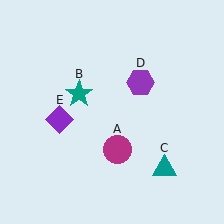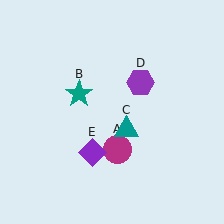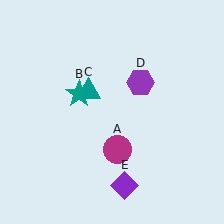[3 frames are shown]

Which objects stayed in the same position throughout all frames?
Magenta circle (object A) and teal star (object B) and purple hexagon (object D) remained stationary.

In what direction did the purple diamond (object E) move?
The purple diamond (object E) moved down and to the right.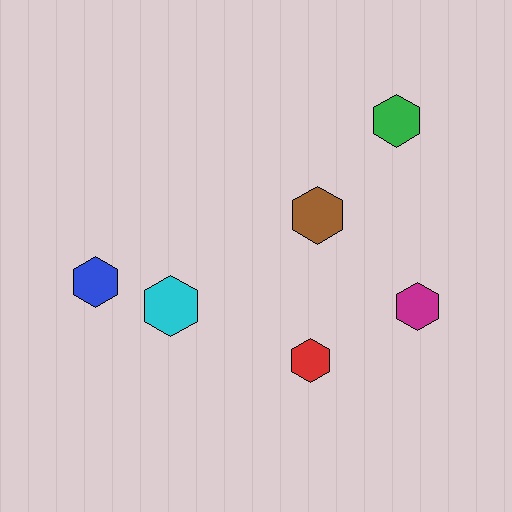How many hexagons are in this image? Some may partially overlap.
There are 6 hexagons.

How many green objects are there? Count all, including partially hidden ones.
There is 1 green object.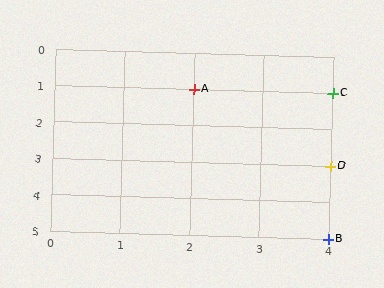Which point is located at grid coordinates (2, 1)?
Point A is at (2, 1).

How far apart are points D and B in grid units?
Points D and B are 2 rows apart.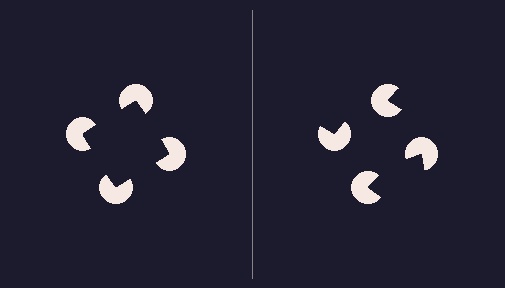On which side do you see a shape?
An illusory square appears on the left side. On the right side the wedge cuts are rotated, so no coherent shape forms.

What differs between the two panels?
The pac-man discs are positioned identically on both sides; only the wedge orientations differ. On the left they align to a square; on the right they are misaligned.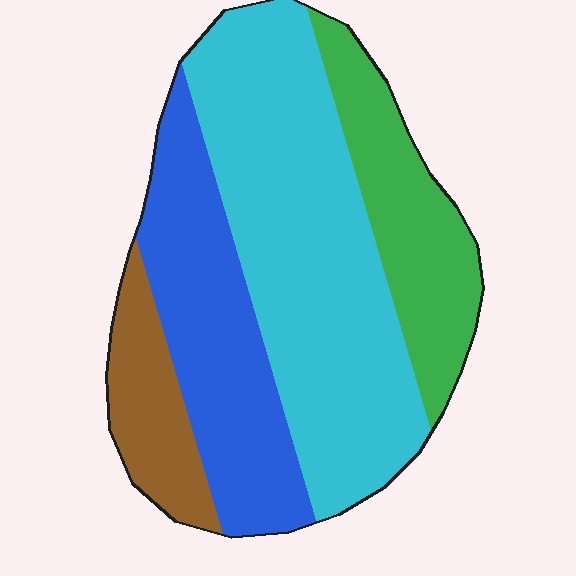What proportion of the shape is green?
Green takes up less than a quarter of the shape.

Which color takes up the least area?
Brown, at roughly 10%.